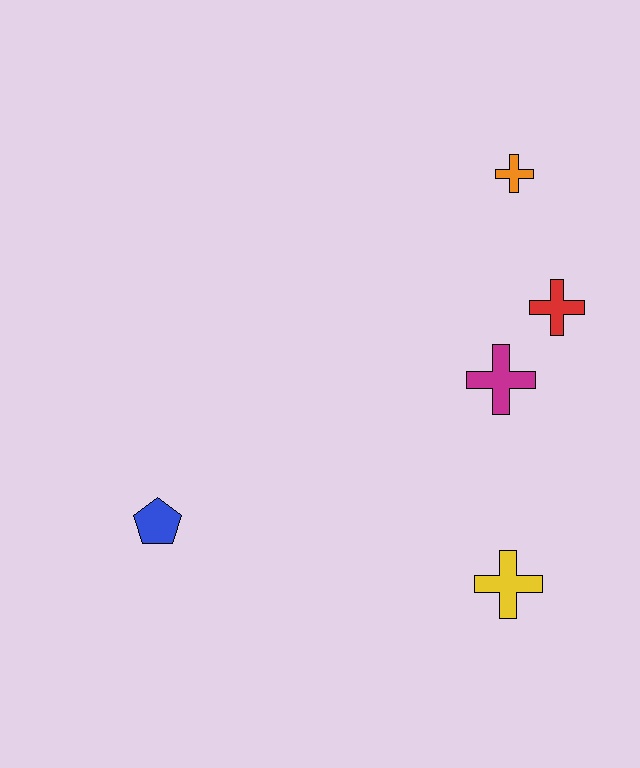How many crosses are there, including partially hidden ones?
There are 4 crosses.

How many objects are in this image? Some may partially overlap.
There are 5 objects.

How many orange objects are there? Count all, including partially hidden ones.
There is 1 orange object.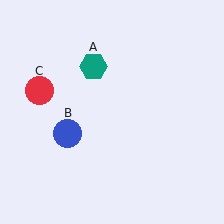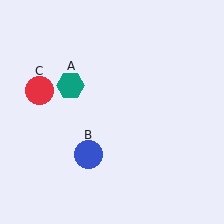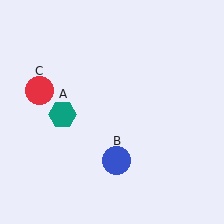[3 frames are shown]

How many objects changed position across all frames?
2 objects changed position: teal hexagon (object A), blue circle (object B).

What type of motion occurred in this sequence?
The teal hexagon (object A), blue circle (object B) rotated counterclockwise around the center of the scene.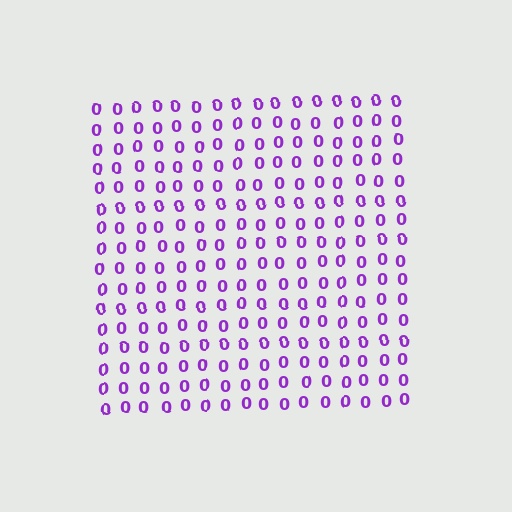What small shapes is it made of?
It is made of small digit 0's.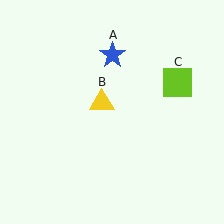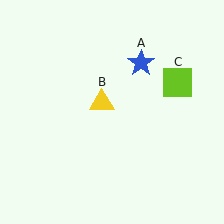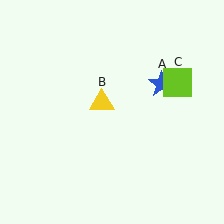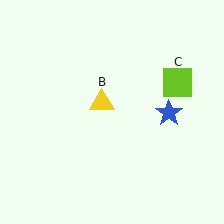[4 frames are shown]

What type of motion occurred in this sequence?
The blue star (object A) rotated clockwise around the center of the scene.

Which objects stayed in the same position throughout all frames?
Yellow triangle (object B) and lime square (object C) remained stationary.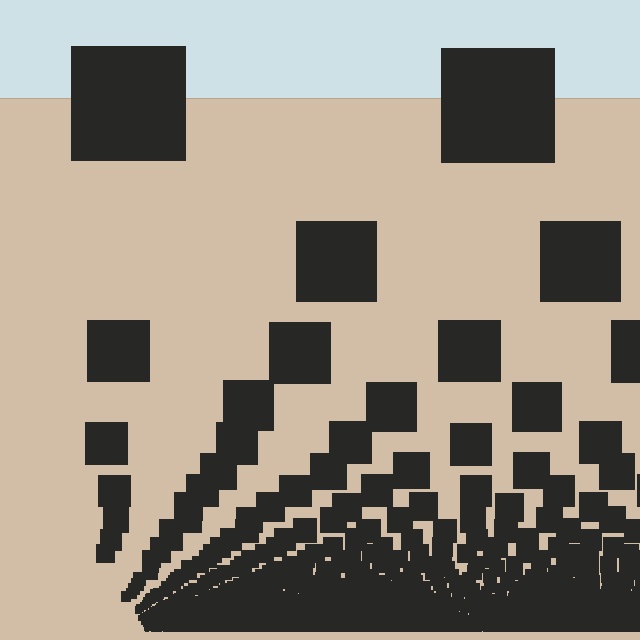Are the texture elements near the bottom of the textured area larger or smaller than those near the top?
Smaller. The gradient is inverted — elements near the bottom are smaller and denser.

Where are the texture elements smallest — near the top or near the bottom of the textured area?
Near the bottom.